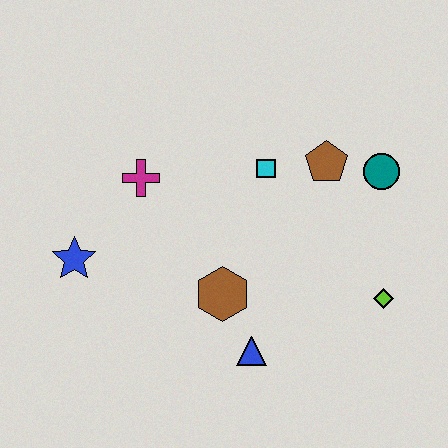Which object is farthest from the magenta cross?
The lime diamond is farthest from the magenta cross.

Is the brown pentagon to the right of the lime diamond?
No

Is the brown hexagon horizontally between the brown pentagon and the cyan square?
No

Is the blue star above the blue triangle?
Yes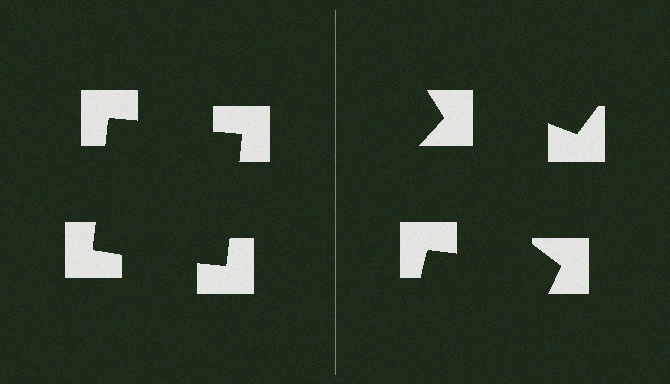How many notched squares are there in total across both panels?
8 — 4 on each side.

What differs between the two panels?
The notched squares are positioned identically on both sides; only the wedge orientations differ. On the left they align to a square; on the right they are misaligned.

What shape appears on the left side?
An illusory square.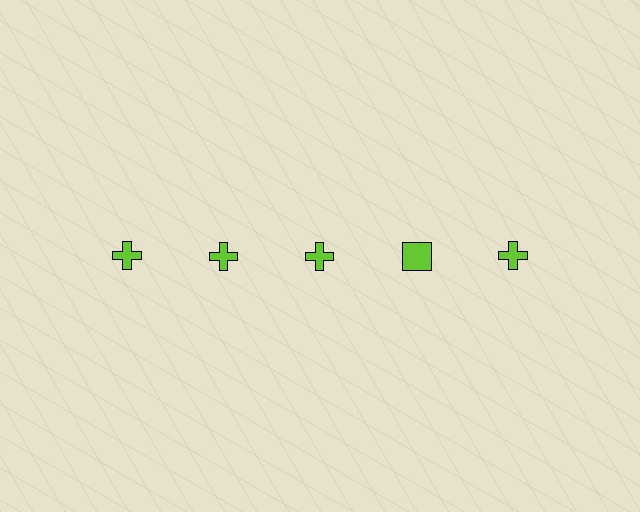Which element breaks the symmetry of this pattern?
The lime square in the top row, second from right column breaks the symmetry. All other shapes are lime crosses.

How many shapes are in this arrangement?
There are 5 shapes arranged in a grid pattern.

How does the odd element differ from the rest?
It has a different shape: square instead of cross.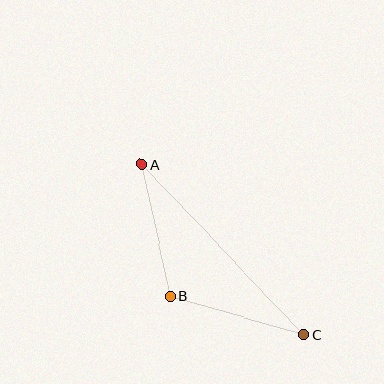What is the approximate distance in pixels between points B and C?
The distance between B and C is approximately 139 pixels.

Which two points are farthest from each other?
Points A and C are farthest from each other.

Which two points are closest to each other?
Points A and B are closest to each other.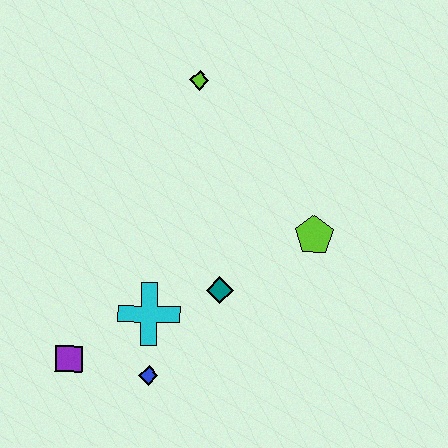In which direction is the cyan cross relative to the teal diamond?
The cyan cross is to the left of the teal diamond.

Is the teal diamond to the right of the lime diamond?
Yes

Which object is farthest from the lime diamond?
The purple square is farthest from the lime diamond.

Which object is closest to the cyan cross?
The blue diamond is closest to the cyan cross.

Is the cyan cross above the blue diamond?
Yes